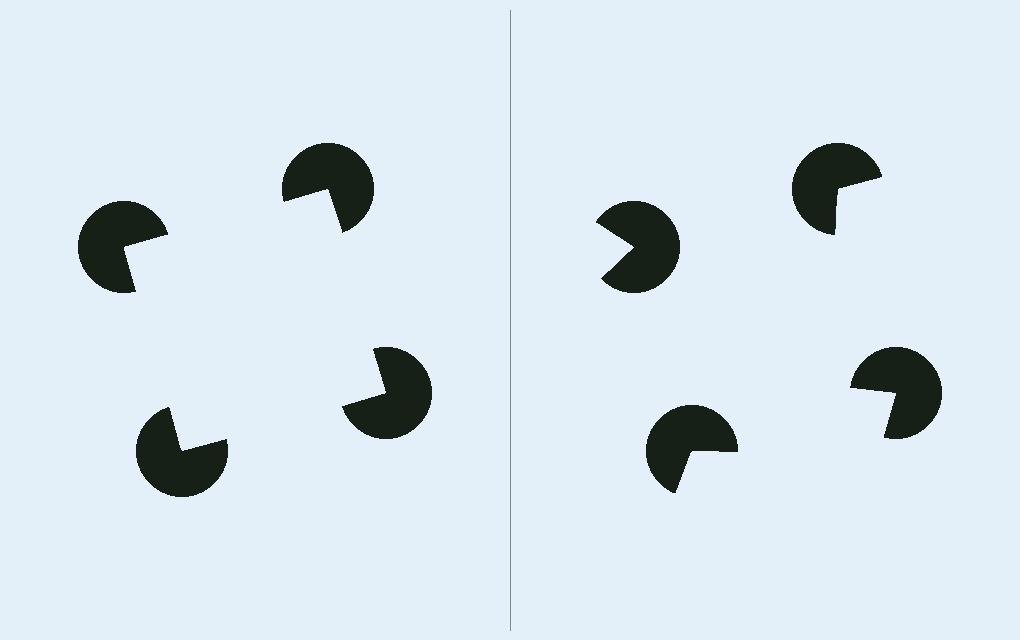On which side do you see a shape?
An illusory square appears on the left side. On the right side the wedge cuts are rotated, so no coherent shape forms.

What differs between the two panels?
The pac-man discs are positioned identically on both sides; only the wedge orientations differ. On the left they align to a square; on the right they are misaligned.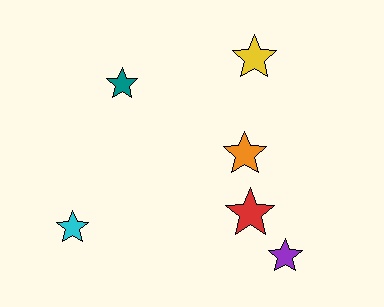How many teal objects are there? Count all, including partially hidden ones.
There is 1 teal object.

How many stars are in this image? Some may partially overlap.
There are 6 stars.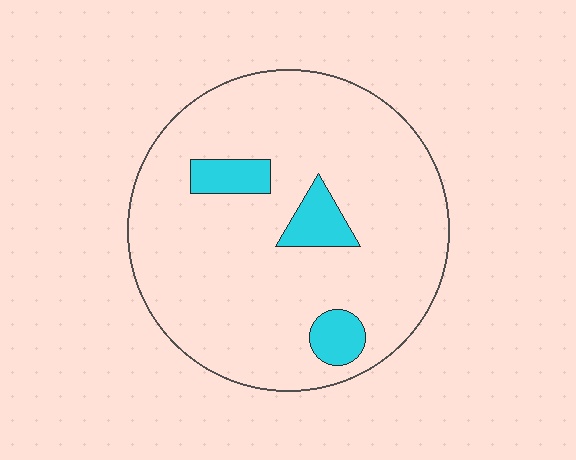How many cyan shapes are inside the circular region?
3.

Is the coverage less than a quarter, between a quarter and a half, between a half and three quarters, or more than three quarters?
Less than a quarter.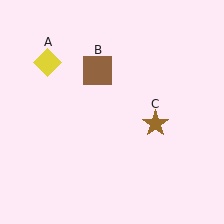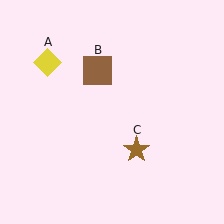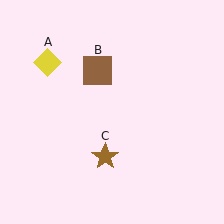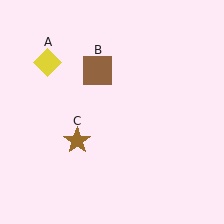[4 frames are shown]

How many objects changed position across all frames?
1 object changed position: brown star (object C).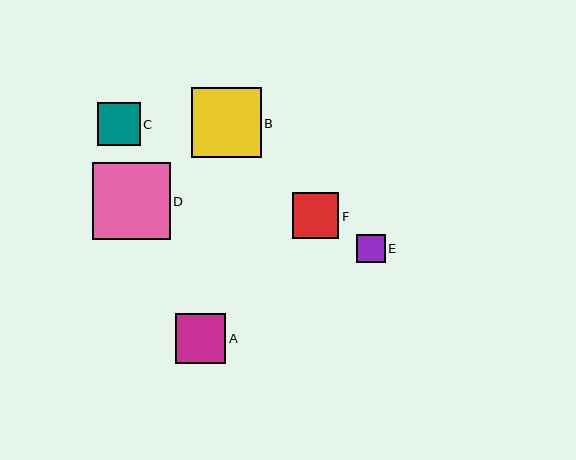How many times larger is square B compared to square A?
Square B is approximately 1.4 times the size of square A.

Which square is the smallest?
Square E is the smallest with a size of approximately 29 pixels.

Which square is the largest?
Square D is the largest with a size of approximately 78 pixels.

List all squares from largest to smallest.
From largest to smallest: D, B, A, F, C, E.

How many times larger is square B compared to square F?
Square B is approximately 1.5 times the size of square F.